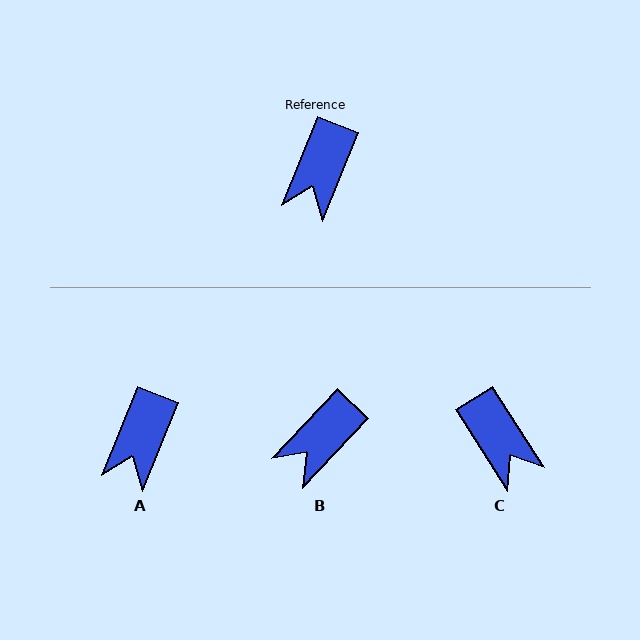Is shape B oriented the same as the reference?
No, it is off by about 21 degrees.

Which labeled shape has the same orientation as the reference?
A.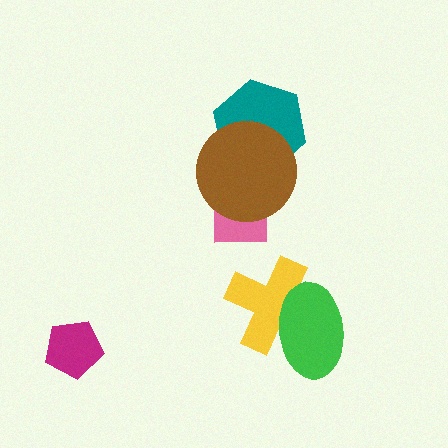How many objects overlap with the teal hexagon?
1 object overlaps with the teal hexagon.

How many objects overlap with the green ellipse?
1 object overlaps with the green ellipse.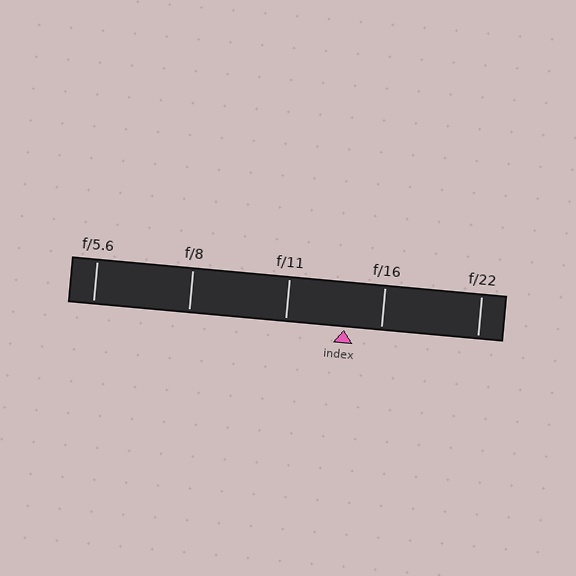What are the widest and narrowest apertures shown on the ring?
The widest aperture shown is f/5.6 and the narrowest is f/22.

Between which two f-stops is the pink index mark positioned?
The index mark is between f/11 and f/16.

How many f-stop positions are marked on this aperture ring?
There are 5 f-stop positions marked.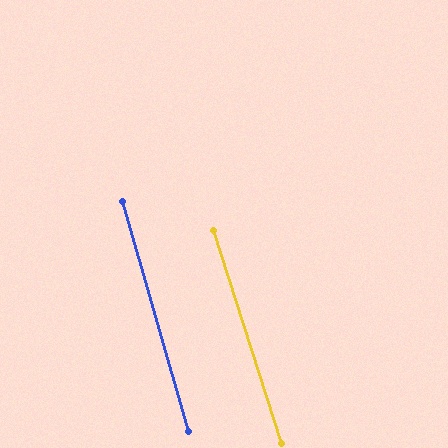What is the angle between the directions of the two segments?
Approximately 2 degrees.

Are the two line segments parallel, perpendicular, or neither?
Parallel — their directions differ by only 1.9°.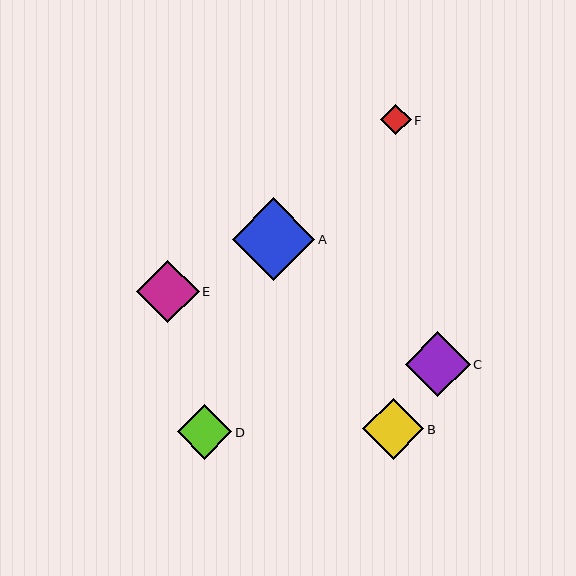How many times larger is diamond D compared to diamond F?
Diamond D is approximately 1.8 times the size of diamond F.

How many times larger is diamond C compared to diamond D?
Diamond C is approximately 1.2 times the size of diamond D.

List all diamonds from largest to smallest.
From largest to smallest: A, C, E, B, D, F.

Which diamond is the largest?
Diamond A is the largest with a size of approximately 82 pixels.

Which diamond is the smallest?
Diamond F is the smallest with a size of approximately 30 pixels.